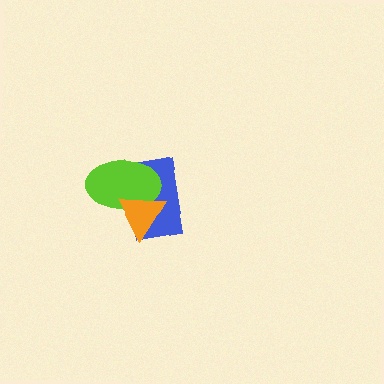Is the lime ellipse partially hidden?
Yes, it is partially covered by another shape.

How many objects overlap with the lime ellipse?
2 objects overlap with the lime ellipse.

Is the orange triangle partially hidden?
No, no other shape covers it.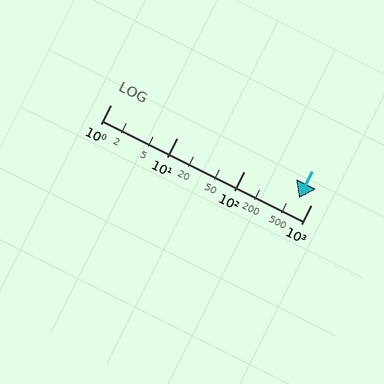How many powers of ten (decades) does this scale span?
The scale spans 3 decades, from 1 to 1000.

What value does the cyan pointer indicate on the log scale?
The pointer indicates approximately 660.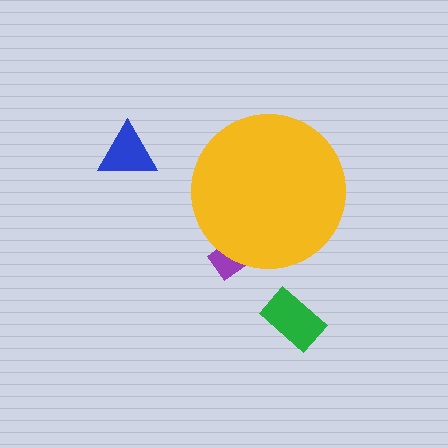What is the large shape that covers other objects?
A yellow circle.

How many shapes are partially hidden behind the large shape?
1 shape is partially hidden.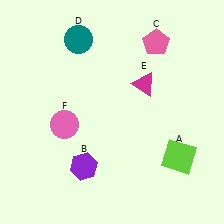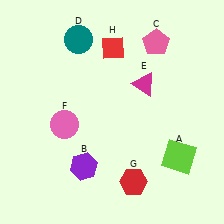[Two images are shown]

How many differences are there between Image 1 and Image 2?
There are 2 differences between the two images.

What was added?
A red hexagon (G), a red diamond (H) were added in Image 2.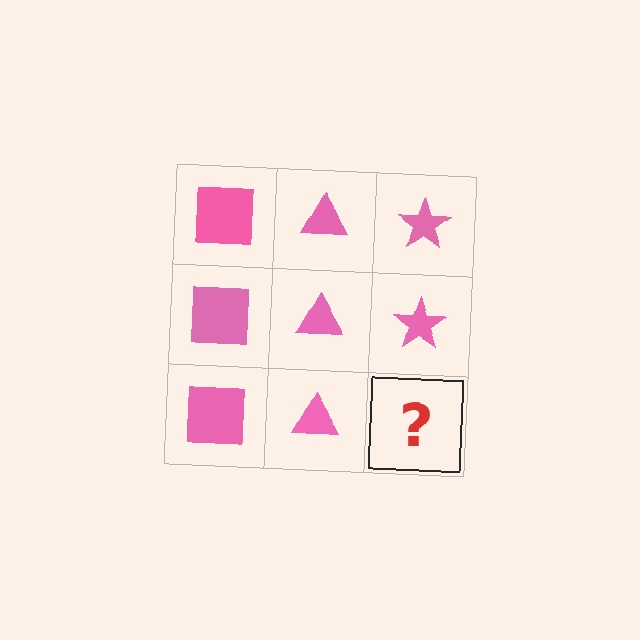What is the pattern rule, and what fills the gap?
The rule is that each column has a consistent shape. The gap should be filled with a pink star.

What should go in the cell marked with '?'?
The missing cell should contain a pink star.